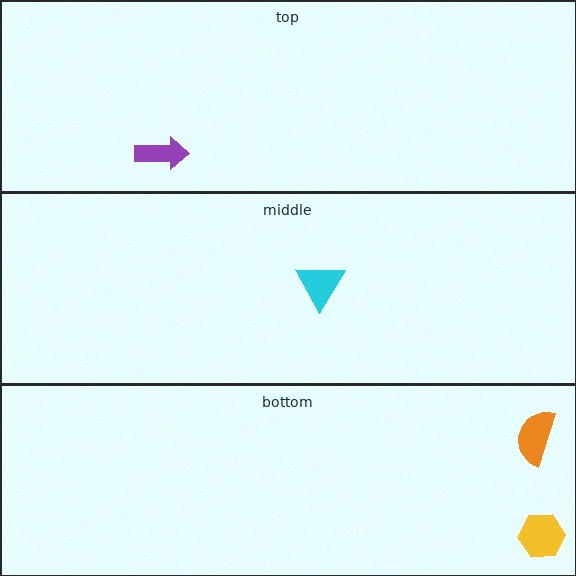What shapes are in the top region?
The purple arrow.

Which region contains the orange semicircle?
The bottom region.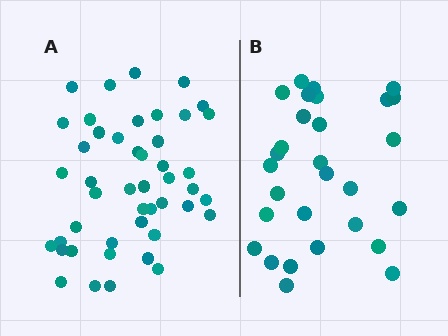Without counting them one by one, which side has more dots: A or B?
Region A (the left region) has more dots.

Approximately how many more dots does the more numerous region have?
Region A has approximately 15 more dots than region B.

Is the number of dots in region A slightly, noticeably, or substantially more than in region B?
Region A has substantially more. The ratio is roughly 1.6 to 1.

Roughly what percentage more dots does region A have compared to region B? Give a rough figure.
About 60% more.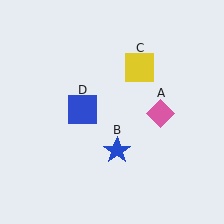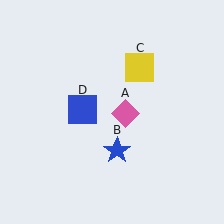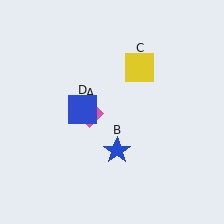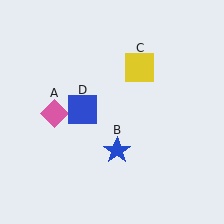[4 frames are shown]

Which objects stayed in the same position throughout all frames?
Blue star (object B) and yellow square (object C) and blue square (object D) remained stationary.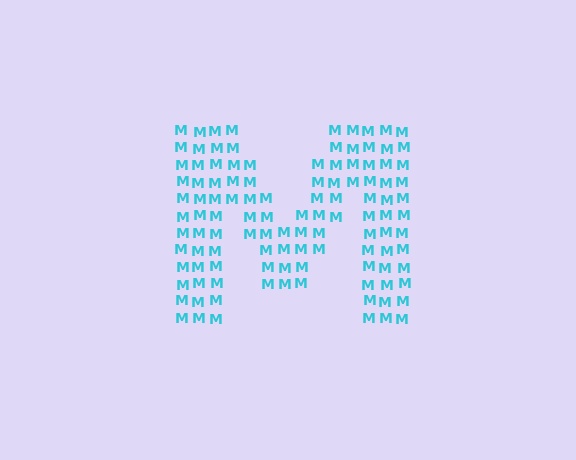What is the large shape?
The large shape is the letter M.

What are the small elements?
The small elements are letter M's.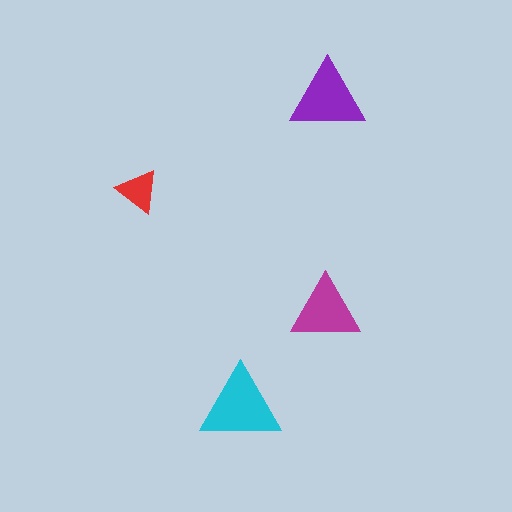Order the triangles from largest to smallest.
the cyan one, the purple one, the magenta one, the red one.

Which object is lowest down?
The cyan triangle is bottommost.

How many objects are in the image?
There are 4 objects in the image.